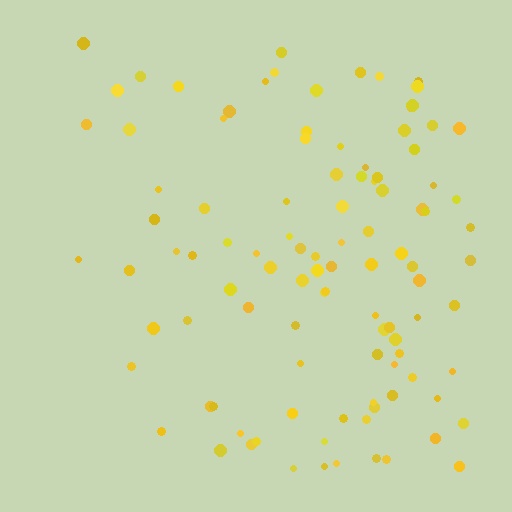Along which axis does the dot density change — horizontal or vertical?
Horizontal.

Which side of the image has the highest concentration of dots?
The right.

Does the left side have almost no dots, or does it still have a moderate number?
Still a moderate number, just noticeably fewer than the right.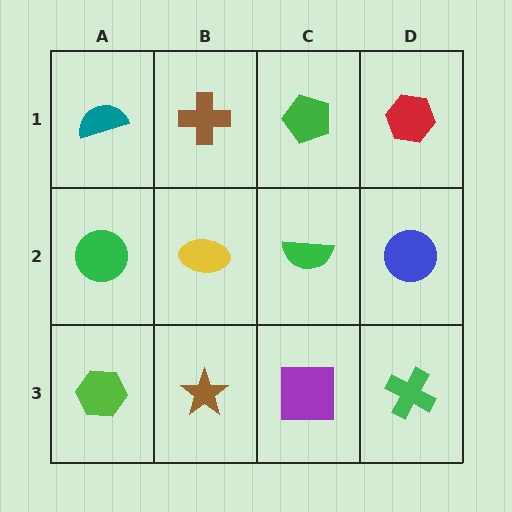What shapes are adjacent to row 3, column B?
A yellow ellipse (row 2, column B), a lime hexagon (row 3, column A), a purple square (row 3, column C).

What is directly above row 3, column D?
A blue circle.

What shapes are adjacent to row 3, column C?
A green semicircle (row 2, column C), a brown star (row 3, column B), a green cross (row 3, column D).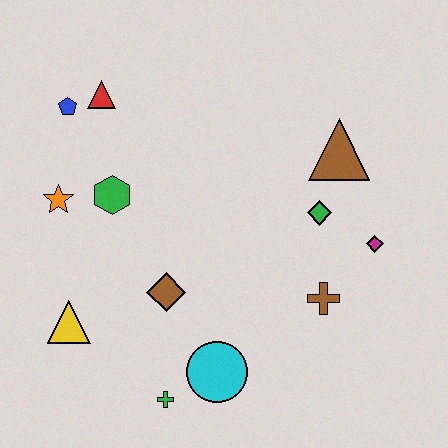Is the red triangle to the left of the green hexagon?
Yes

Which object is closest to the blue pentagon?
The red triangle is closest to the blue pentagon.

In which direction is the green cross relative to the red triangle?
The green cross is below the red triangle.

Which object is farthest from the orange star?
The magenta diamond is farthest from the orange star.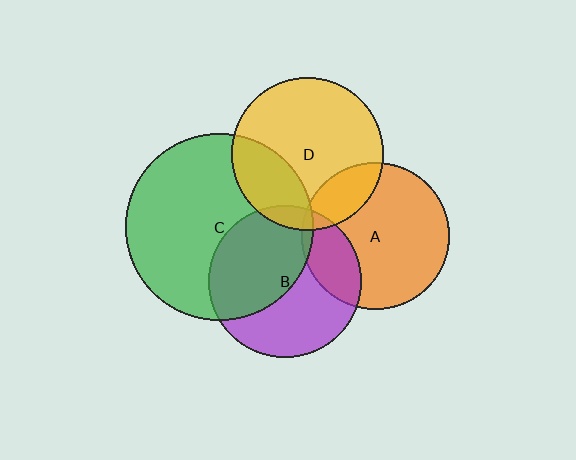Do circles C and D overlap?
Yes.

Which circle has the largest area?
Circle C (green).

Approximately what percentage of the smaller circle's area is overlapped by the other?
Approximately 25%.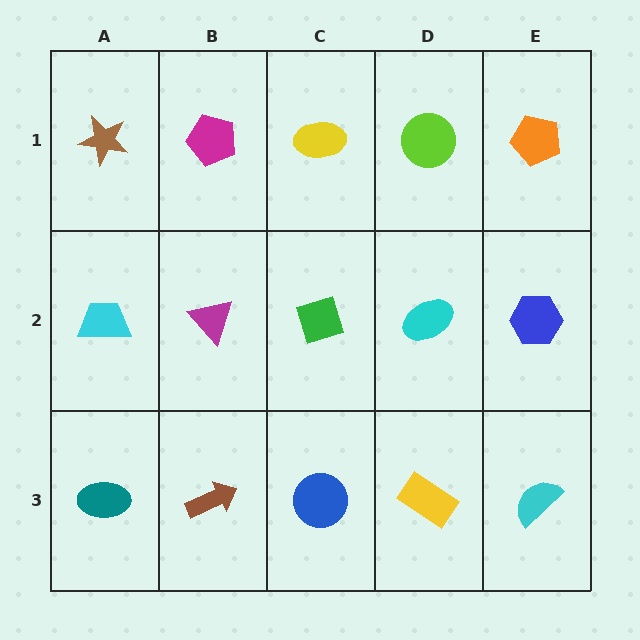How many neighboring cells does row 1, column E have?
2.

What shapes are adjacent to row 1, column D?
A cyan ellipse (row 2, column D), a yellow ellipse (row 1, column C), an orange pentagon (row 1, column E).